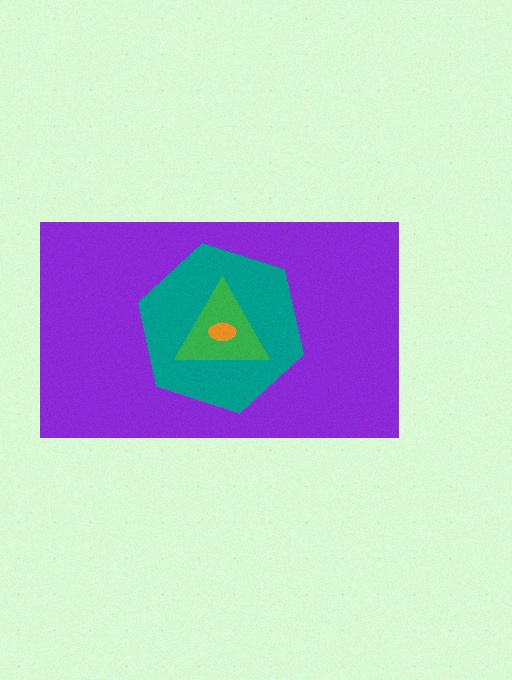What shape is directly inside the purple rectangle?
The teal hexagon.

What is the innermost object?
The orange ellipse.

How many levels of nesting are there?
4.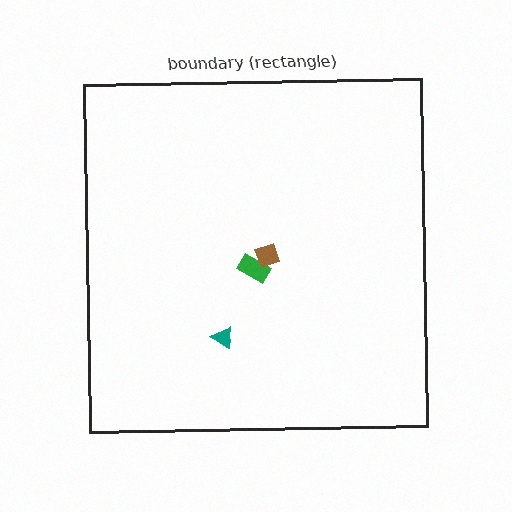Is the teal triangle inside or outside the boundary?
Inside.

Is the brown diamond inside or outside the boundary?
Inside.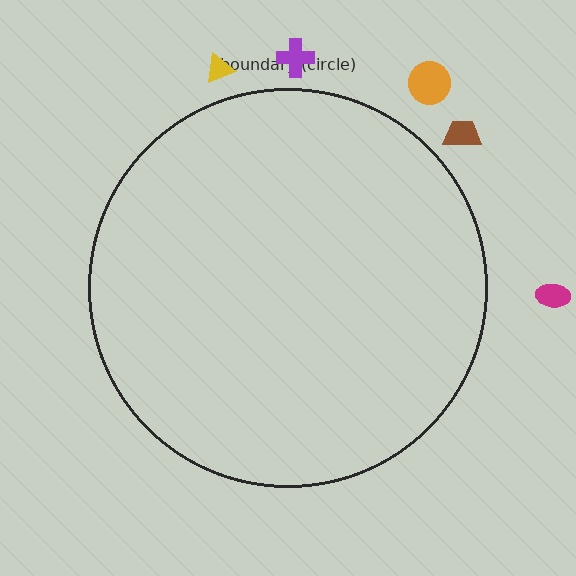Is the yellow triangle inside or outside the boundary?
Outside.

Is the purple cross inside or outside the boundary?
Outside.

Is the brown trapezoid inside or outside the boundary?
Outside.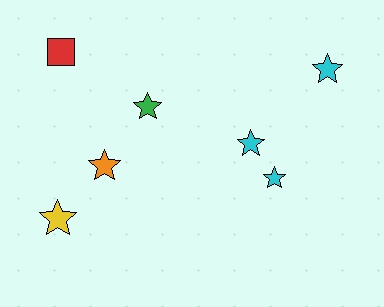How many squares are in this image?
There is 1 square.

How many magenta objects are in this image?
There are no magenta objects.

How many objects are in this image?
There are 7 objects.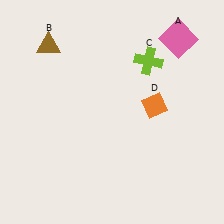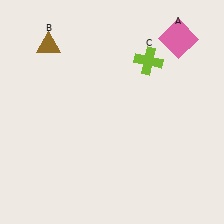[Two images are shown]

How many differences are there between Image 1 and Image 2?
There is 1 difference between the two images.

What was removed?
The orange diamond (D) was removed in Image 2.